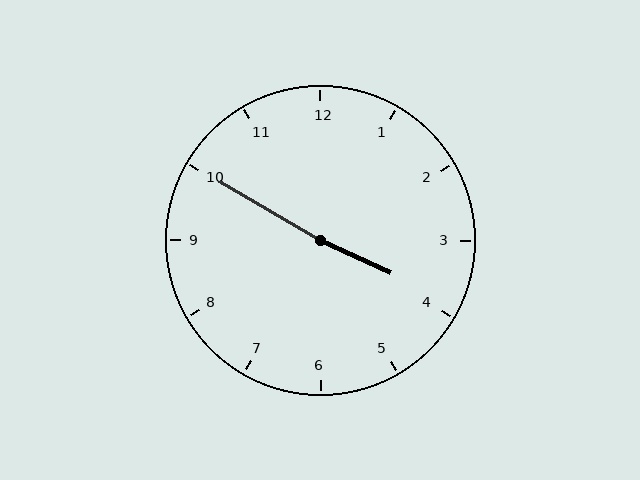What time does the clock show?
3:50.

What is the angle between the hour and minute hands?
Approximately 175 degrees.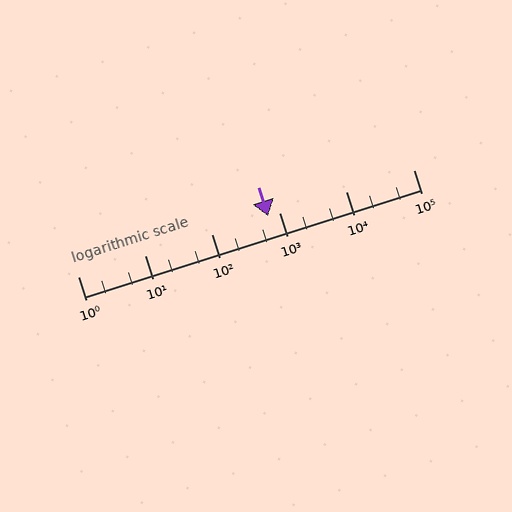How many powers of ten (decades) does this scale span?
The scale spans 5 decades, from 1 to 100000.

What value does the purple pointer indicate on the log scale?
The pointer indicates approximately 680.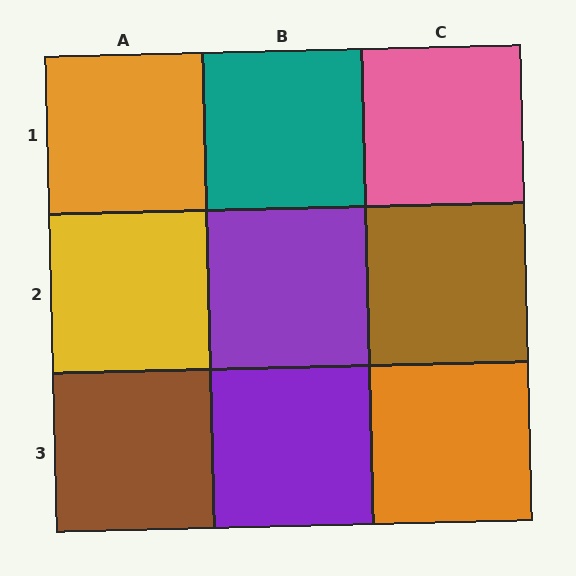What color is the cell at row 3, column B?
Purple.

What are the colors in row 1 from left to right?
Orange, teal, pink.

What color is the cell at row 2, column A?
Yellow.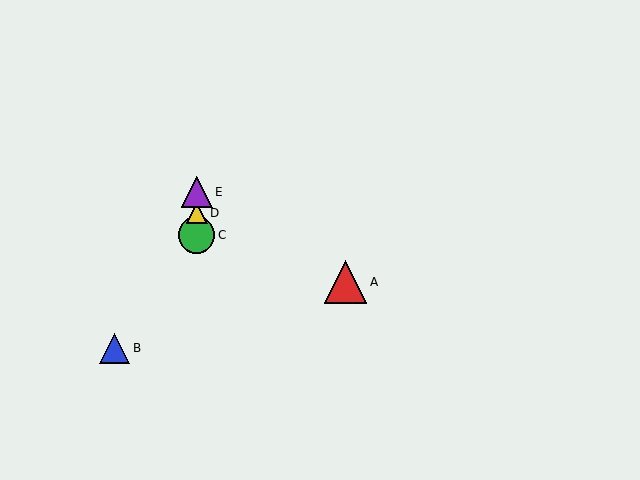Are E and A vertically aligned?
No, E is at x≈197 and A is at x≈346.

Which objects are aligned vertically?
Objects C, D, E are aligned vertically.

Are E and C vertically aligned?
Yes, both are at x≈197.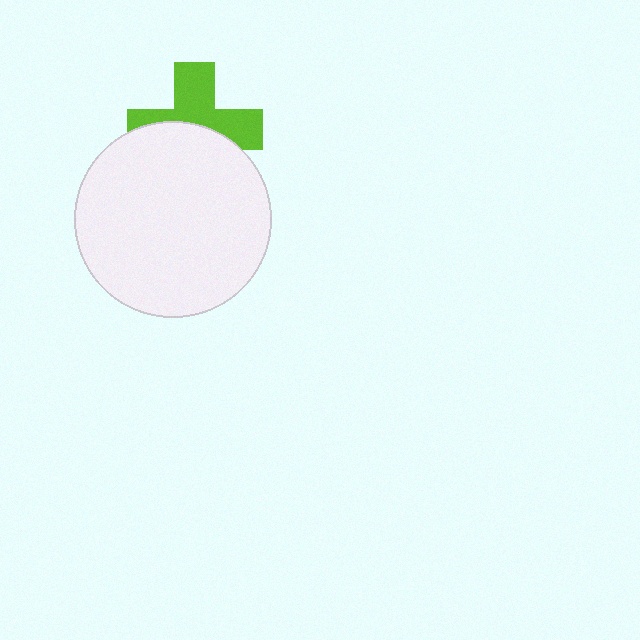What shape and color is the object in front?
The object in front is a white circle.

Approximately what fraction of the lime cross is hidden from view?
Roughly 48% of the lime cross is hidden behind the white circle.